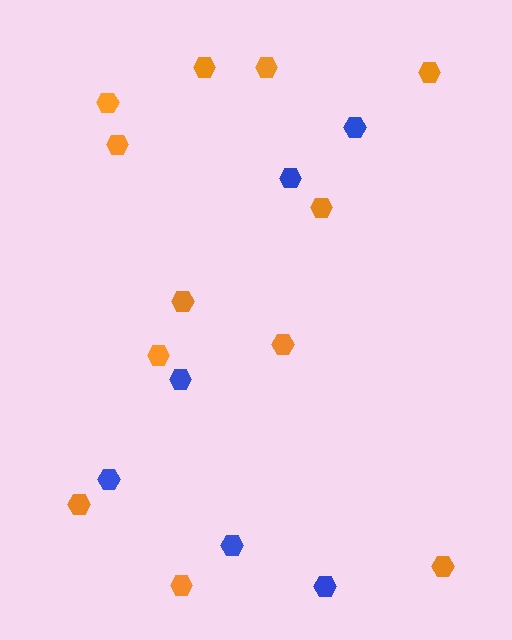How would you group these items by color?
There are 2 groups: one group of orange hexagons (12) and one group of blue hexagons (6).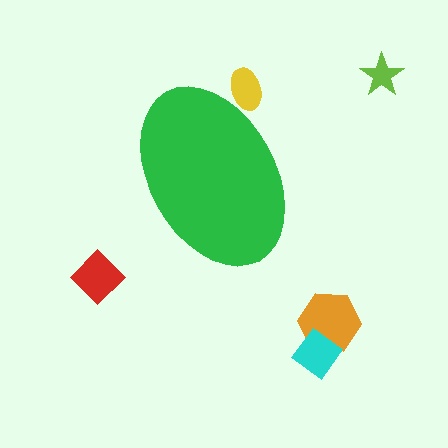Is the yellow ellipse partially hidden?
Yes, the yellow ellipse is partially hidden behind the green ellipse.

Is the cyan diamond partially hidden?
No, the cyan diamond is fully visible.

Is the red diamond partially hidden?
No, the red diamond is fully visible.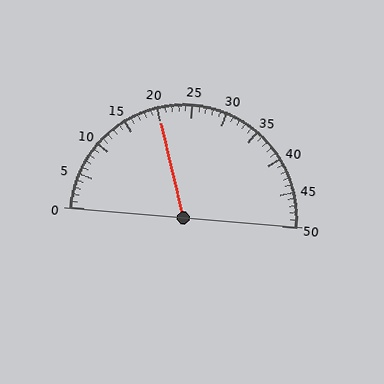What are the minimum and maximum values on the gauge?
The gauge ranges from 0 to 50.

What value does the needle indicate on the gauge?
The needle indicates approximately 20.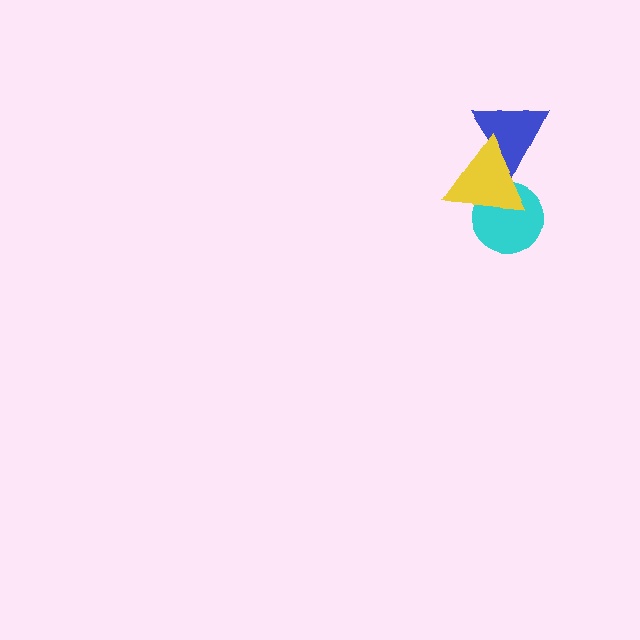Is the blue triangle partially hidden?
Yes, it is partially covered by another shape.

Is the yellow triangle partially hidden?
No, no other shape covers it.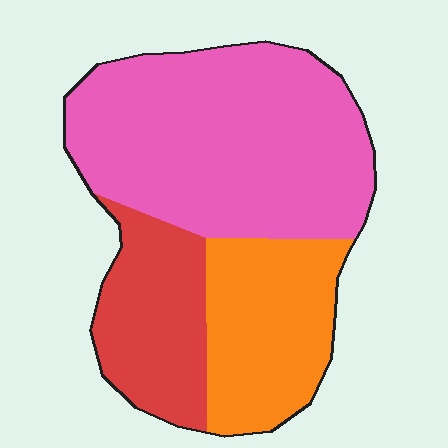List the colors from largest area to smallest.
From largest to smallest: pink, orange, red.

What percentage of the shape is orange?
Orange covers 25% of the shape.